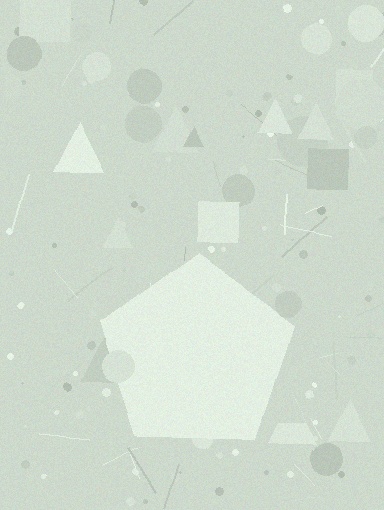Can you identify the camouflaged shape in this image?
The camouflaged shape is a pentagon.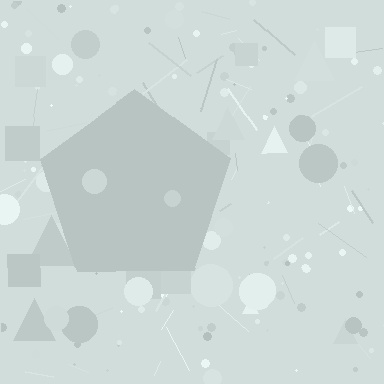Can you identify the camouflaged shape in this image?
The camouflaged shape is a pentagon.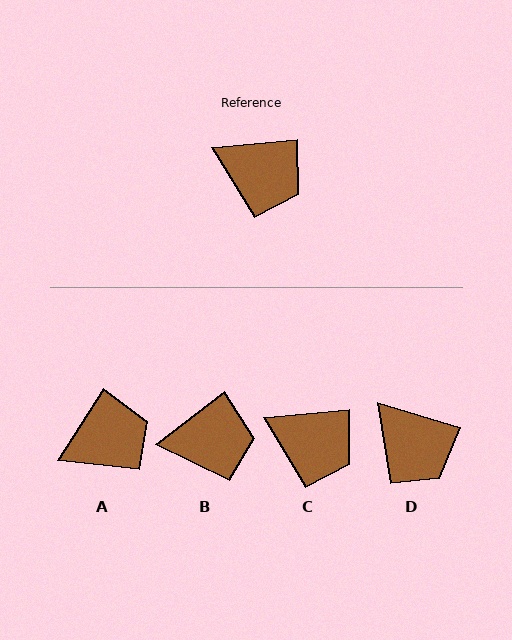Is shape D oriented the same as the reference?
No, it is off by about 22 degrees.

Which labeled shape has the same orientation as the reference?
C.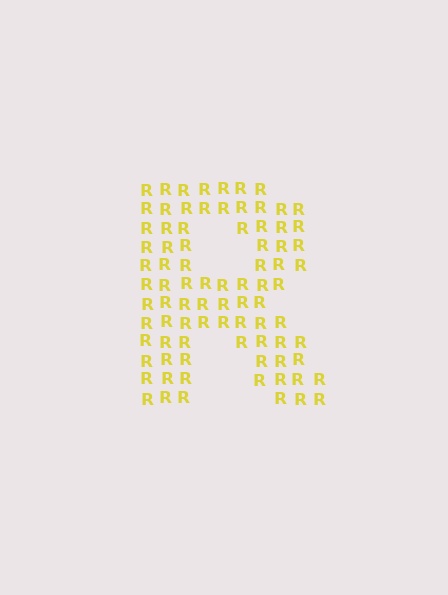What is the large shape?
The large shape is the letter R.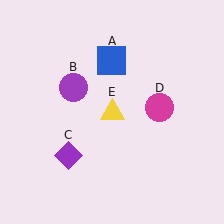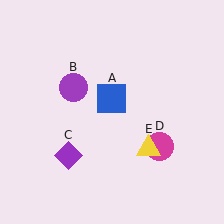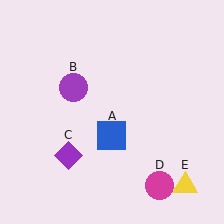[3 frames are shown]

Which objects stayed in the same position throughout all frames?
Purple circle (object B) and purple diamond (object C) remained stationary.